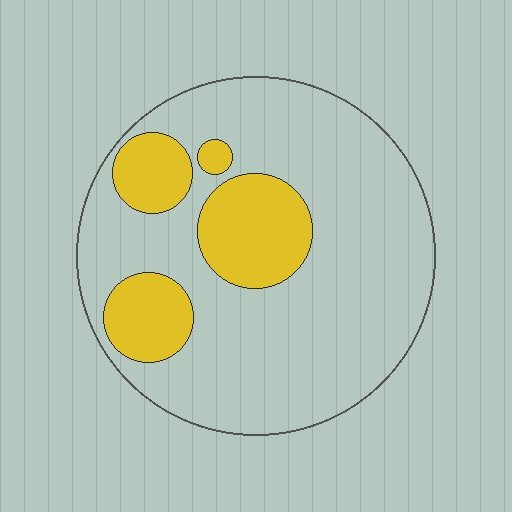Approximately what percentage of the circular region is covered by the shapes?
Approximately 25%.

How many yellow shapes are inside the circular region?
4.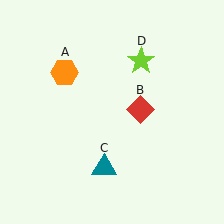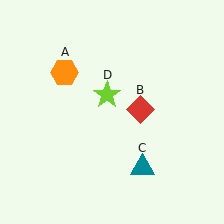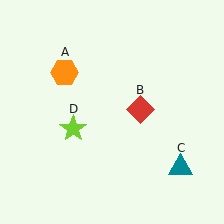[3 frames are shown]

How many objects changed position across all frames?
2 objects changed position: teal triangle (object C), lime star (object D).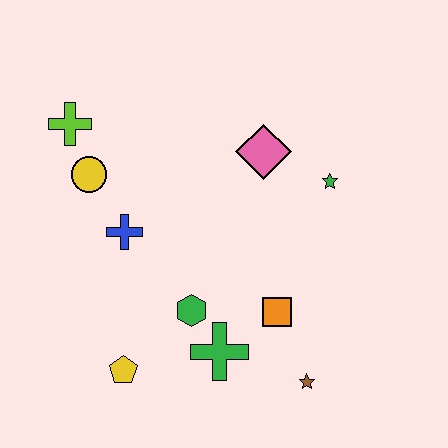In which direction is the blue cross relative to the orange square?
The blue cross is to the left of the orange square.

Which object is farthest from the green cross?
The lime cross is farthest from the green cross.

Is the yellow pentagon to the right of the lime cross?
Yes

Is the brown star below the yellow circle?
Yes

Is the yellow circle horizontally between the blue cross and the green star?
No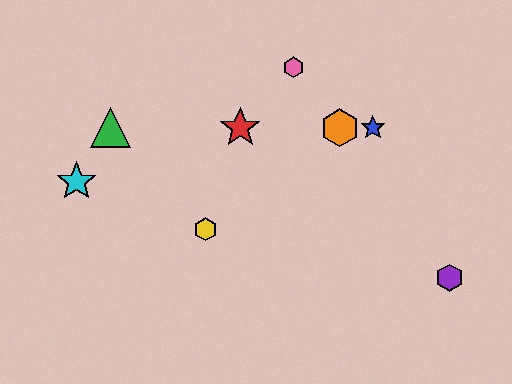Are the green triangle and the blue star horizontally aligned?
Yes, both are at y≈128.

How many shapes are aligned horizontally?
4 shapes (the red star, the blue star, the green triangle, the orange hexagon) are aligned horizontally.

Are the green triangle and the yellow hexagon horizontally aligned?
No, the green triangle is at y≈128 and the yellow hexagon is at y≈229.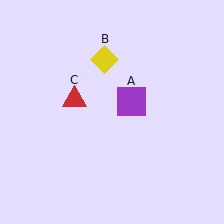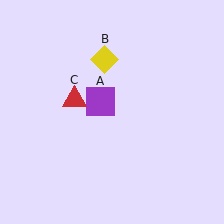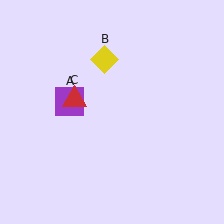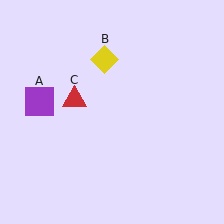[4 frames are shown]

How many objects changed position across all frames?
1 object changed position: purple square (object A).